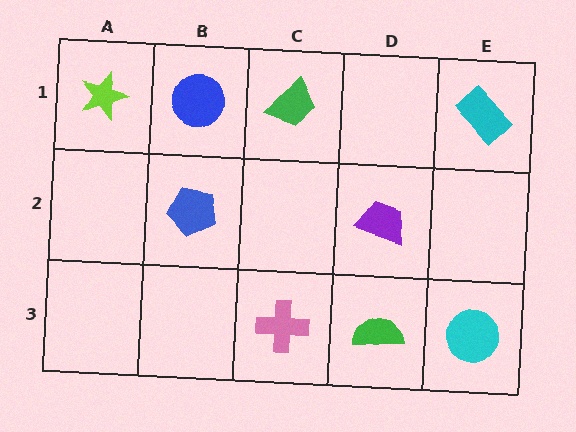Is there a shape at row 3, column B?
No, that cell is empty.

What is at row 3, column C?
A pink cross.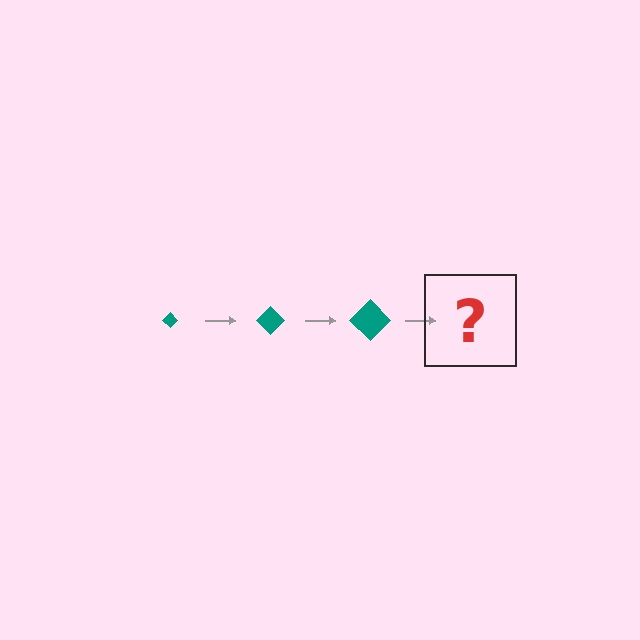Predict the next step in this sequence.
The next step is a teal diamond, larger than the previous one.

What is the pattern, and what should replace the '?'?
The pattern is that the diamond gets progressively larger each step. The '?' should be a teal diamond, larger than the previous one.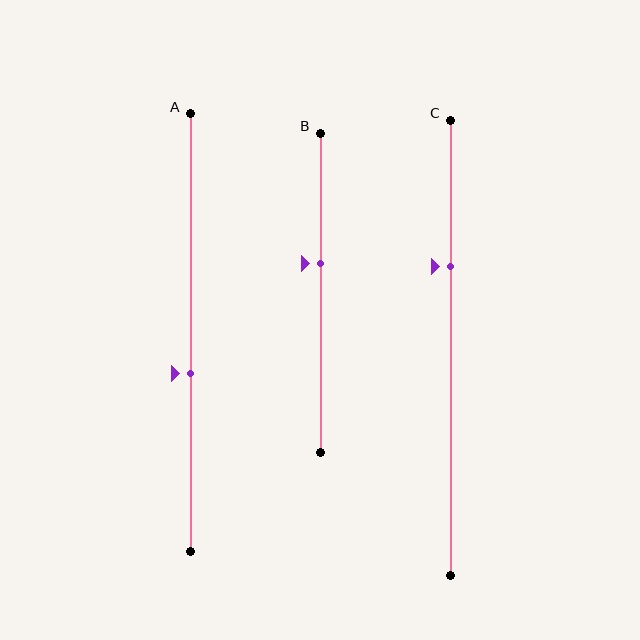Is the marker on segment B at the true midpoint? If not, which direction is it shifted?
No, the marker on segment B is shifted upward by about 9% of the segment length.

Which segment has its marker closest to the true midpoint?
Segment A has its marker closest to the true midpoint.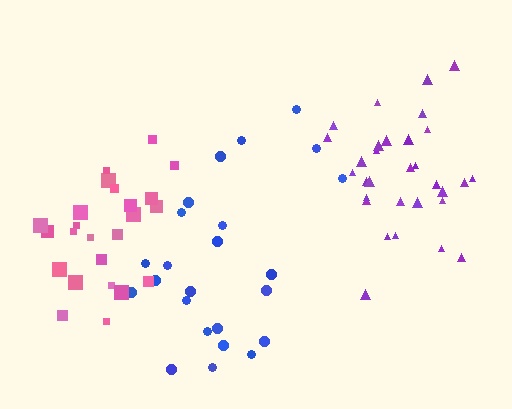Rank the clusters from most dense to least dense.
pink, purple, blue.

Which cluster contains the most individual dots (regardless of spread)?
Purple (31).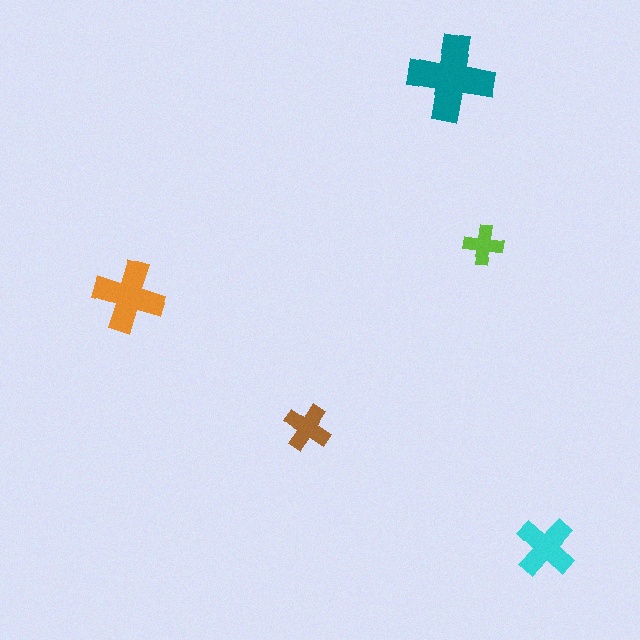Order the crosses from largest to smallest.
the teal one, the orange one, the cyan one, the brown one, the lime one.